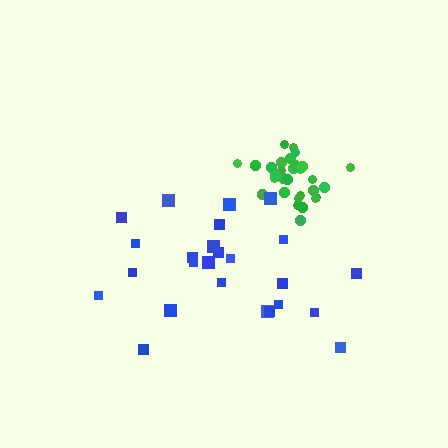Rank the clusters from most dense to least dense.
green, blue.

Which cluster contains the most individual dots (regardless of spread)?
Green (30).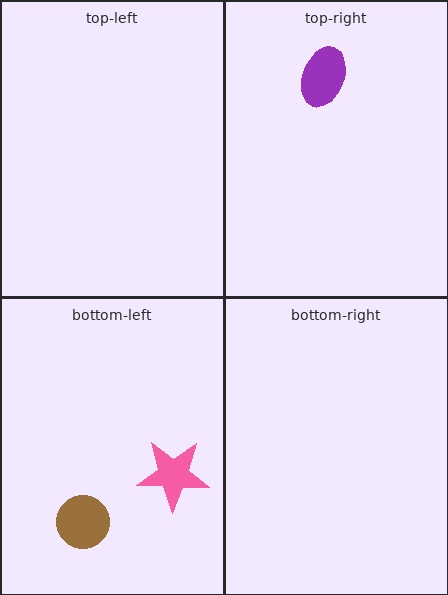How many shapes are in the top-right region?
1.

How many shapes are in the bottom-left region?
2.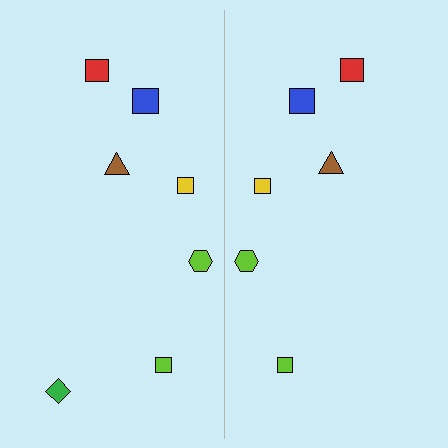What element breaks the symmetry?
A green diamond is missing from the right side.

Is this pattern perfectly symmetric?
No, the pattern is not perfectly symmetric. A green diamond is missing from the right side.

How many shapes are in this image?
There are 13 shapes in this image.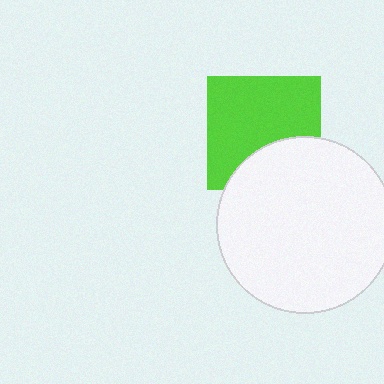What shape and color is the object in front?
The object in front is a white circle.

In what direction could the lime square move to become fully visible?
The lime square could move up. That would shift it out from behind the white circle entirely.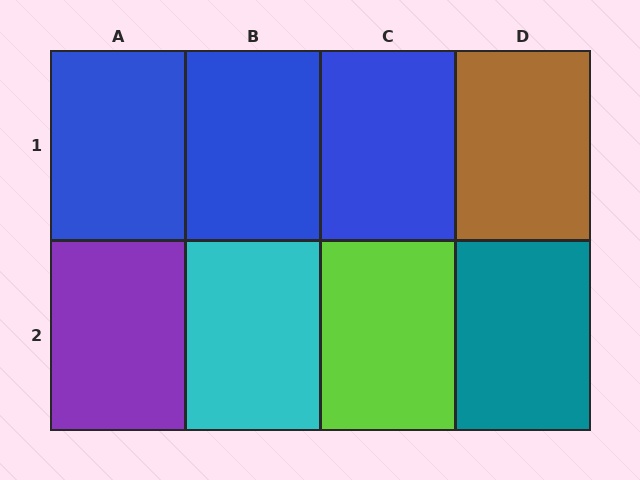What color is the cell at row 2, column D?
Teal.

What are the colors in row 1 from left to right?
Blue, blue, blue, brown.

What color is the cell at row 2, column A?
Purple.